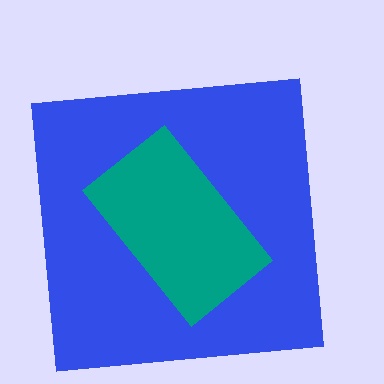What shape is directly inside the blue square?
The teal rectangle.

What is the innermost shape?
The teal rectangle.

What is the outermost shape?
The blue square.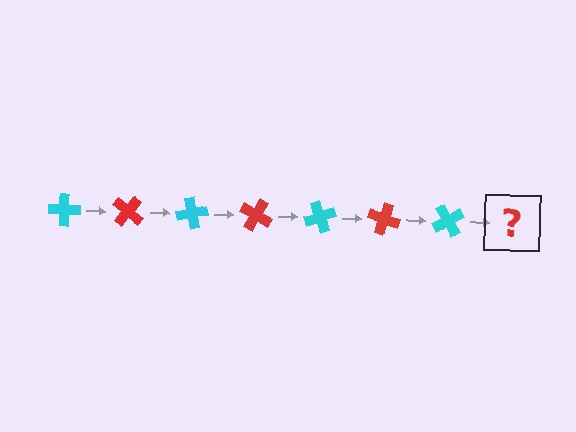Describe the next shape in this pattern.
It should be a red cross, rotated 280 degrees from the start.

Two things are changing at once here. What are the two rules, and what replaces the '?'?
The two rules are that it rotates 40 degrees each step and the color cycles through cyan and red. The '?' should be a red cross, rotated 280 degrees from the start.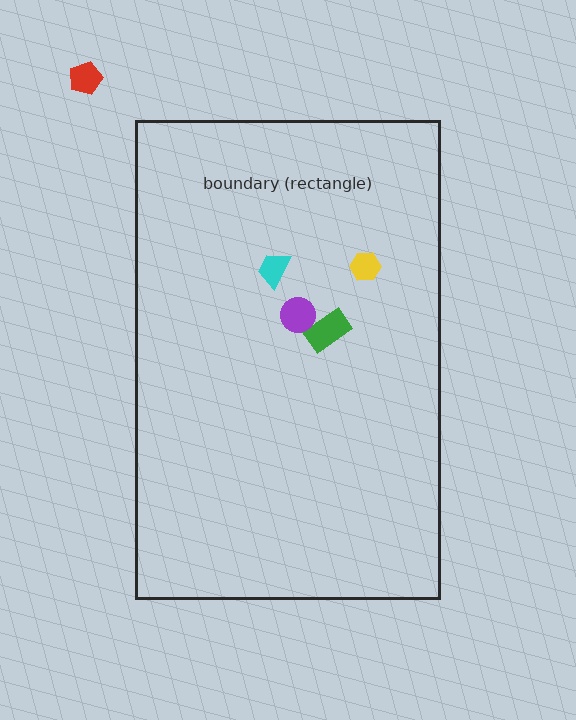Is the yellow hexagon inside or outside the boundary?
Inside.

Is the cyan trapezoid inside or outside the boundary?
Inside.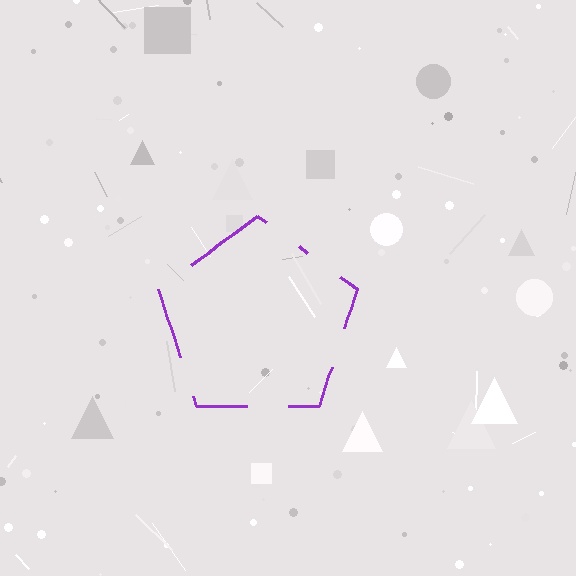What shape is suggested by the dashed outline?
The dashed outline suggests a pentagon.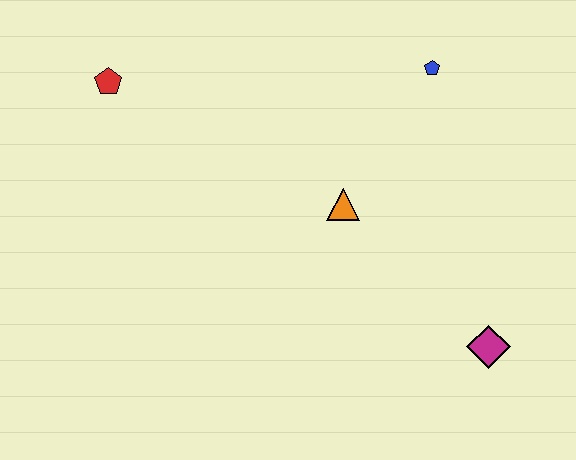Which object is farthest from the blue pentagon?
The red pentagon is farthest from the blue pentagon.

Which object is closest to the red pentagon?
The orange triangle is closest to the red pentagon.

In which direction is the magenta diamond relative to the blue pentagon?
The magenta diamond is below the blue pentagon.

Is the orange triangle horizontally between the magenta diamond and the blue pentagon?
No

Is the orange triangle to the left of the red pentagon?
No